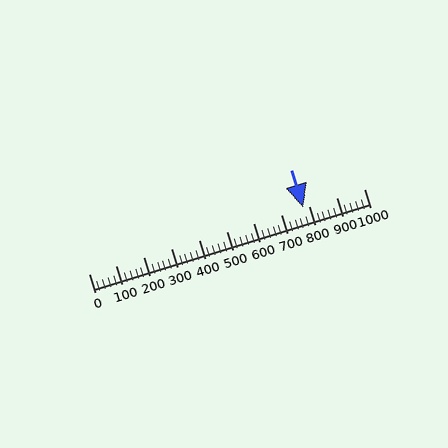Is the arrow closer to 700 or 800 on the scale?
The arrow is closer to 800.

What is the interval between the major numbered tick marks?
The major tick marks are spaced 100 units apart.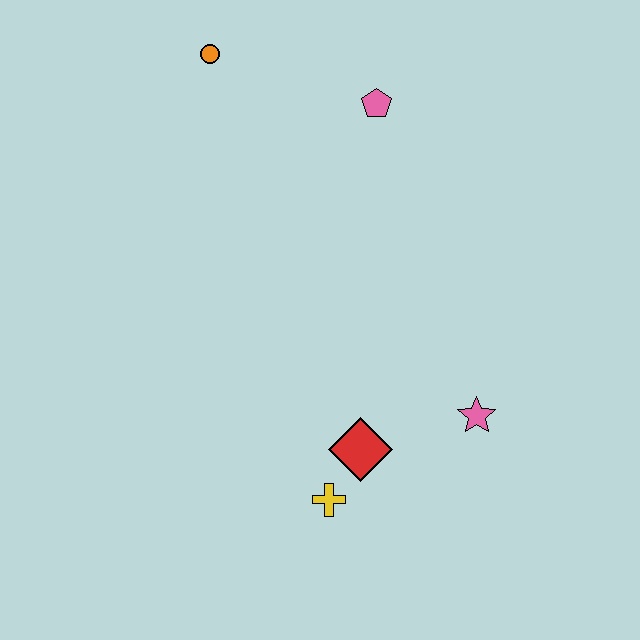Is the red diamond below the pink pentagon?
Yes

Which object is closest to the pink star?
The red diamond is closest to the pink star.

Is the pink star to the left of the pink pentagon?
No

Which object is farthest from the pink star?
The orange circle is farthest from the pink star.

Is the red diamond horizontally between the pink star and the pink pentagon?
No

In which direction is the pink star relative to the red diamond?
The pink star is to the right of the red diamond.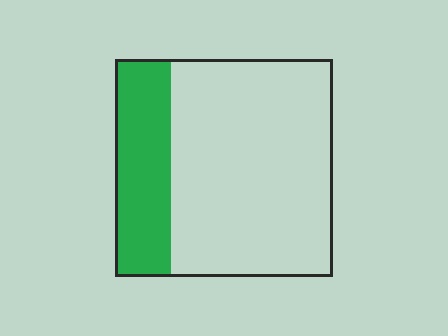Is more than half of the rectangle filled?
No.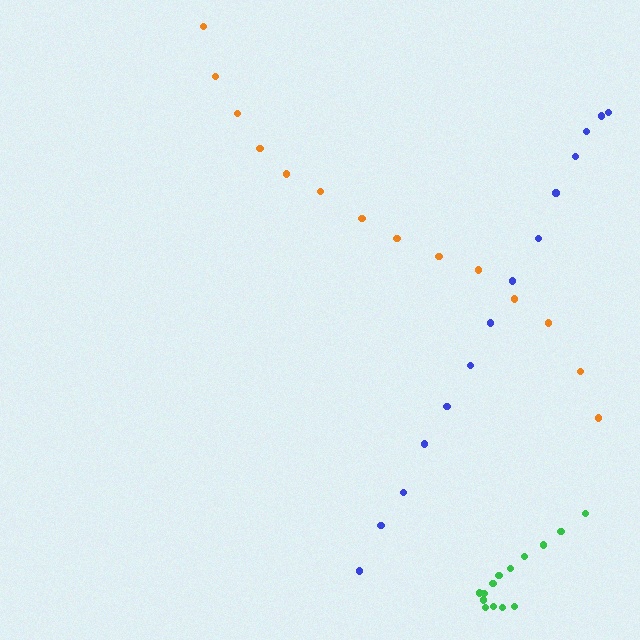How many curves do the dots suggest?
There are 3 distinct paths.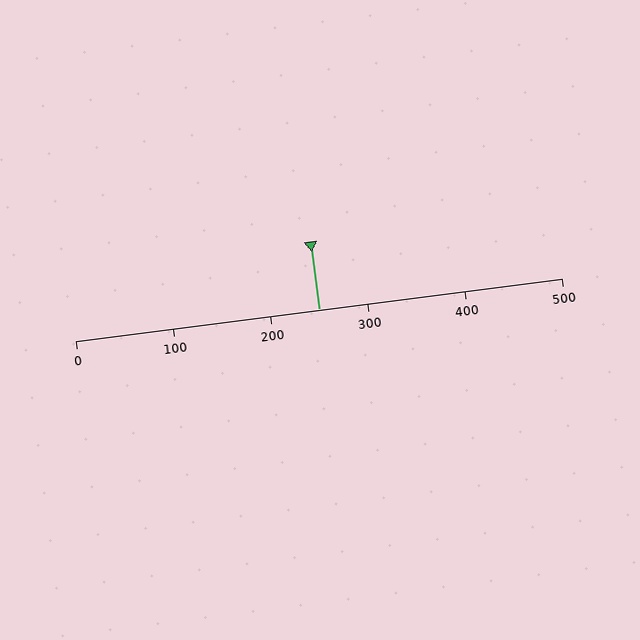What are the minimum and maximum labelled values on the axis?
The axis runs from 0 to 500.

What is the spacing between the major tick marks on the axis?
The major ticks are spaced 100 apart.